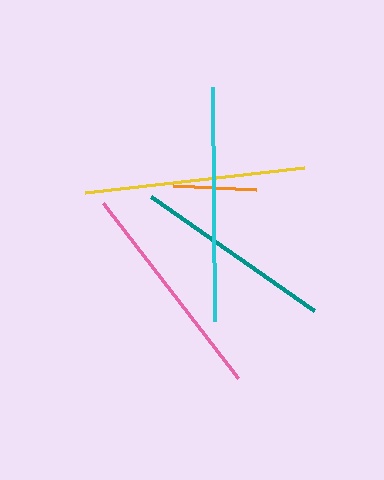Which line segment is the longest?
The cyan line is the longest at approximately 234 pixels.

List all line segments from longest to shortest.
From longest to shortest: cyan, pink, yellow, teal, orange.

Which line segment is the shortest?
The orange line is the shortest at approximately 83 pixels.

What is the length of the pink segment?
The pink segment is approximately 221 pixels long.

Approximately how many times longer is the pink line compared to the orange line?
The pink line is approximately 2.7 times the length of the orange line.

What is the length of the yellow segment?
The yellow segment is approximately 221 pixels long.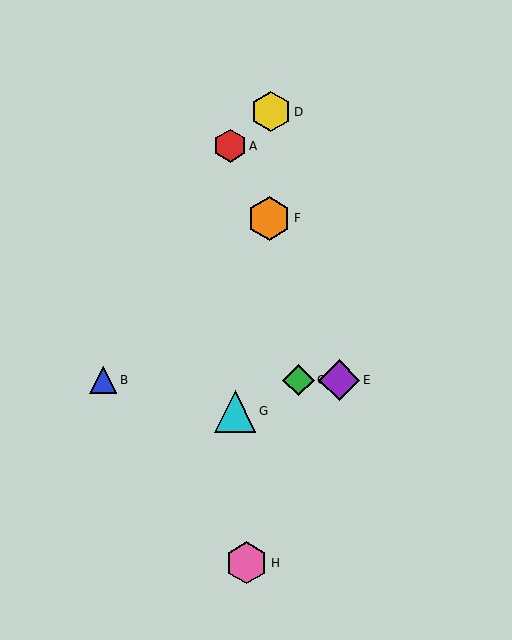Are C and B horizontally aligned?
Yes, both are at y≈380.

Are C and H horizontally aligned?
No, C is at y≈380 and H is at y≈563.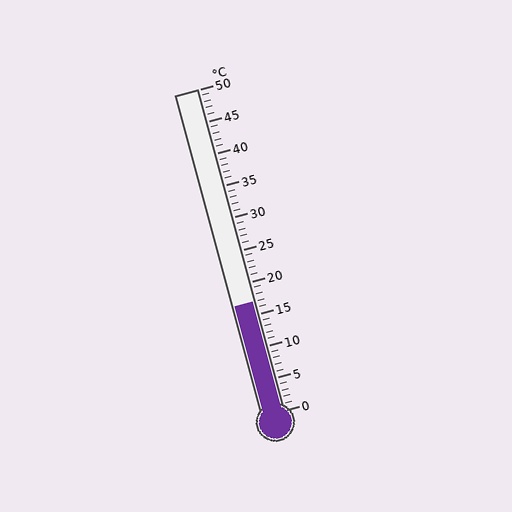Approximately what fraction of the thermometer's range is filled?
The thermometer is filled to approximately 35% of its range.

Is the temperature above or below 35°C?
The temperature is below 35°C.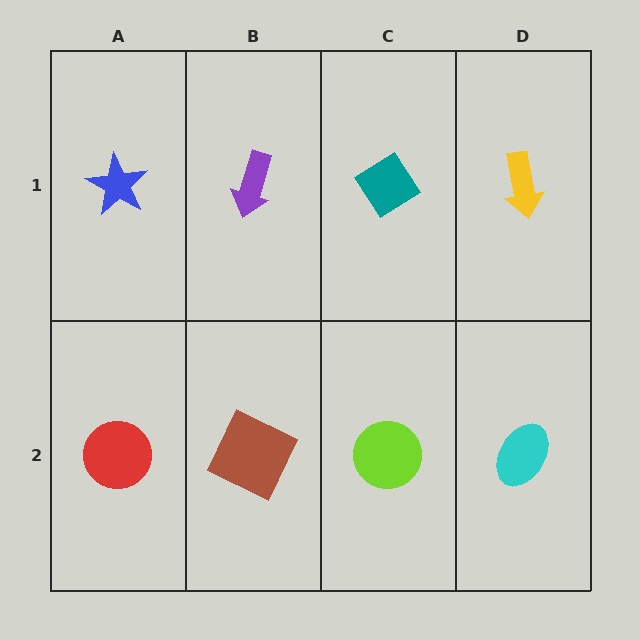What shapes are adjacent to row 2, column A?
A blue star (row 1, column A), a brown square (row 2, column B).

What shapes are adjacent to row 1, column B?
A brown square (row 2, column B), a blue star (row 1, column A), a teal diamond (row 1, column C).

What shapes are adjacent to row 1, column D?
A cyan ellipse (row 2, column D), a teal diamond (row 1, column C).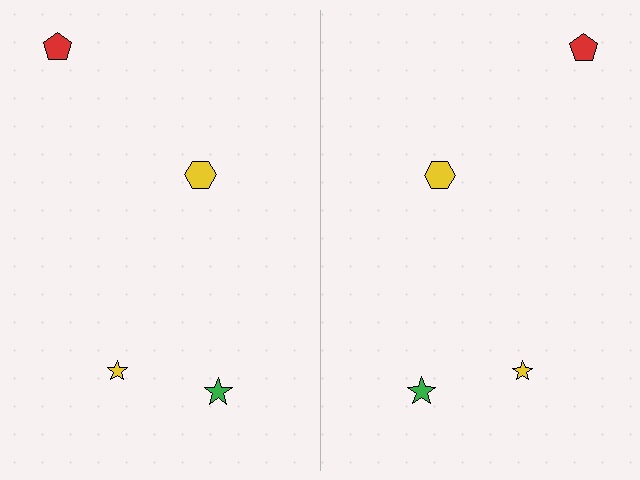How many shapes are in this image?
There are 8 shapes in this image.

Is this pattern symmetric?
Yes, this pattern has bilateral (reflection) symmetry.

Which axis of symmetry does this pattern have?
The pattern has a vertical axis of symmetry running through the center of the image.